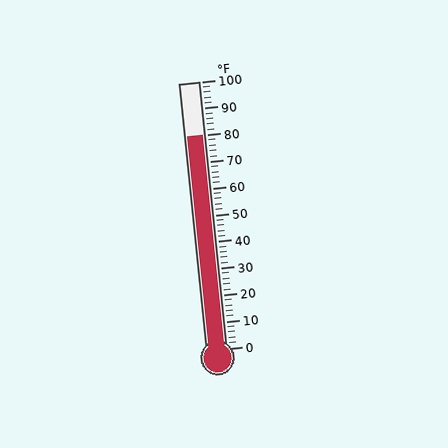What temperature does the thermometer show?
The thermometer shows approximately 80°F.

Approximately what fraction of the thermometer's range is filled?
The thermometer is filled to approximately 80% of its range.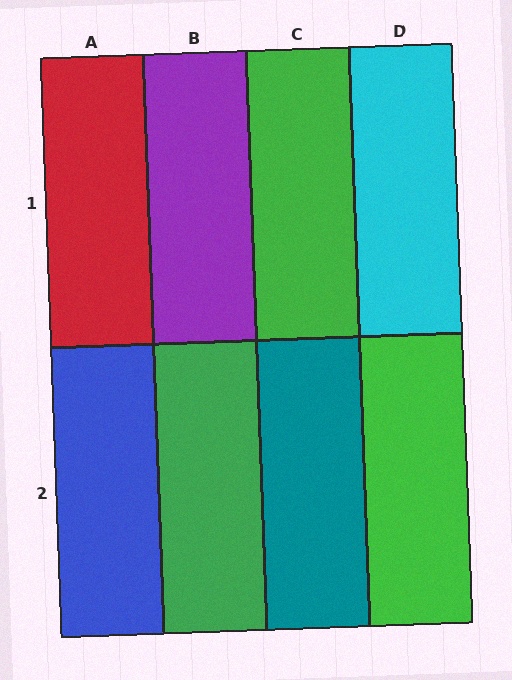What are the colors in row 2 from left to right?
Blue, green, teal, green.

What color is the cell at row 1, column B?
Purple.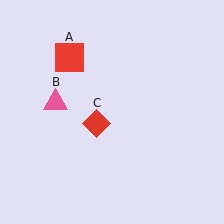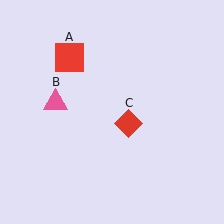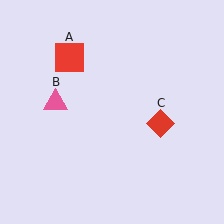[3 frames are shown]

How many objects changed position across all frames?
1 object changed position: red diamond (object C).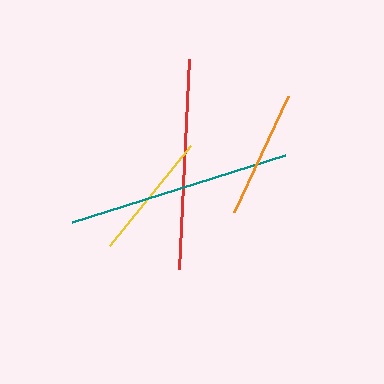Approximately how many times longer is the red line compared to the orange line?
The red line is approximately 1.6 times the length of the orange line.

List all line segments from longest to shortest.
From longest to shortest: teal, red, yellow, orange.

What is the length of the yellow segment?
The yellow segment is approximately 129 pixels long.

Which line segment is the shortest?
The orange line is the shortest at approximately 128 pixels.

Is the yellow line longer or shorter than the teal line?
The teal line is longer than the yellow line.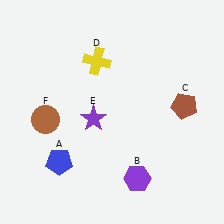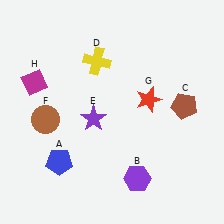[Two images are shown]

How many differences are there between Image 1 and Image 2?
There are 2 differences between the two images.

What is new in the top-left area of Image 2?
A magenta diamond (H) was added in the top-left area of Image 2.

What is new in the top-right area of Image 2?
A red star (G) was added in the top-right area of Image 2.